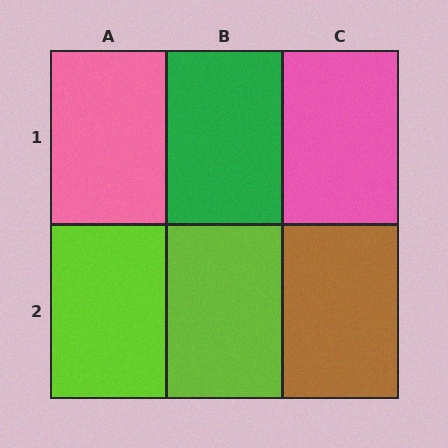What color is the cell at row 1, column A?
Pink.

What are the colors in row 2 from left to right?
Lime, lime, brown.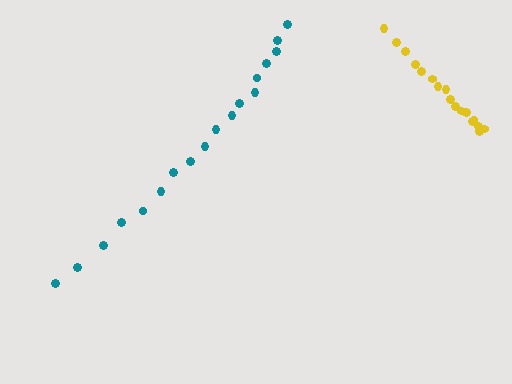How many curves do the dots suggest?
There are 2 distinct paths.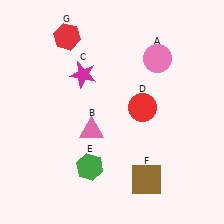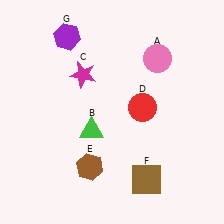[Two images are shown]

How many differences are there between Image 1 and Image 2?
There are 3 differences between the two images.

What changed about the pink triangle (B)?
In Image 1, B is pink. In Image 2, it changed to green.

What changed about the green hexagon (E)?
In Image 1, E is green. In Image 2, it changed to brown.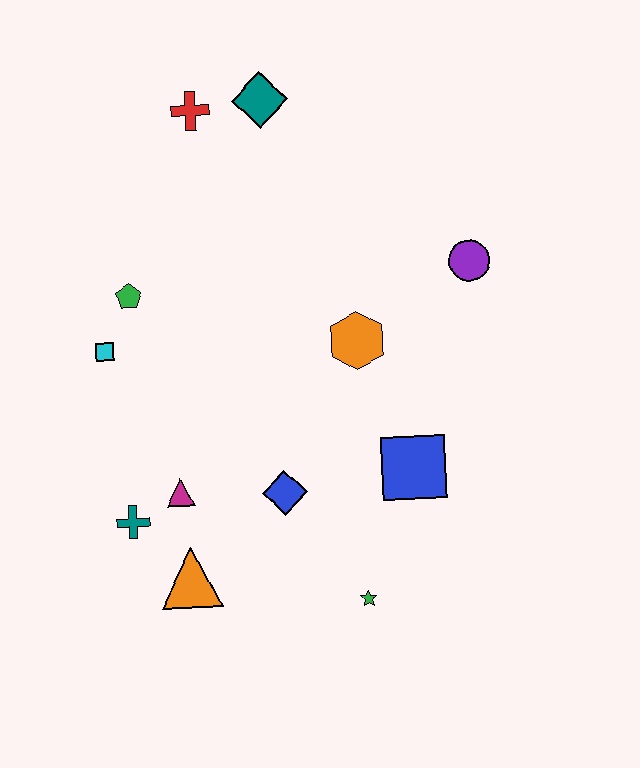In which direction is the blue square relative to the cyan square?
The blue square is to the right of the cyan square.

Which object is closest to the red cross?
The teal diamond is closest to the red cross.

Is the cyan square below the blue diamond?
No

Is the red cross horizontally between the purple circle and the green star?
No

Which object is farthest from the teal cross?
The teal diamond is farthest from the teal cross.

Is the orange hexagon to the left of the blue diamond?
No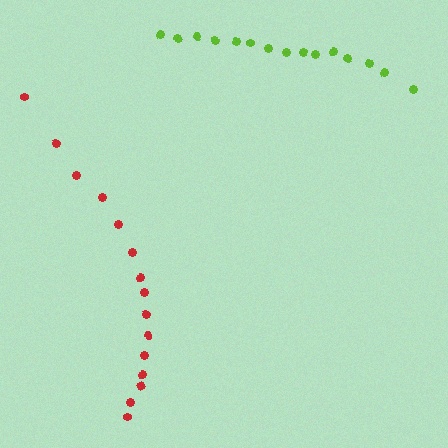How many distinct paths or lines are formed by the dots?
There are 2 distinct paths.